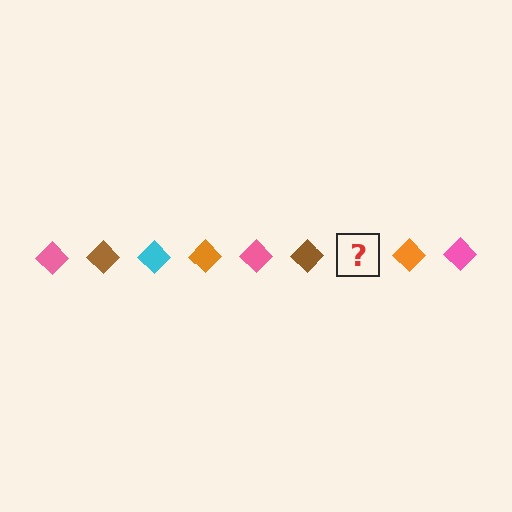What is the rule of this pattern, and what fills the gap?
The rule is that the pattern cycles through pink, brown, cyan, orange diamonds. The gap should be filled with a cyan diamond.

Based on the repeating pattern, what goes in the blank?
The blank should be a cyan diamond.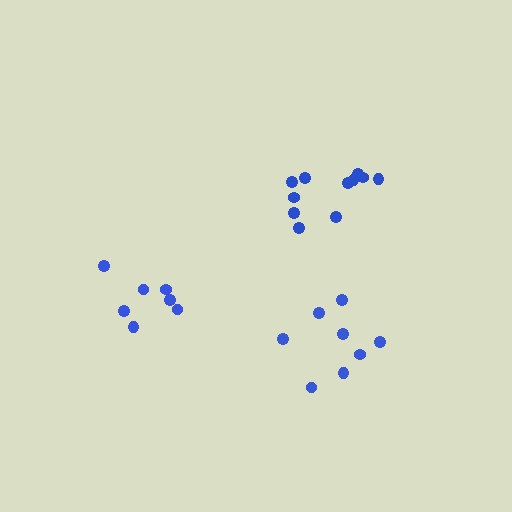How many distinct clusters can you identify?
There are 3 distinct clusters.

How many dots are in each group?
Group 1: 7 dots, Group 2: 8 dots, Group 3: 12 dots (27 total).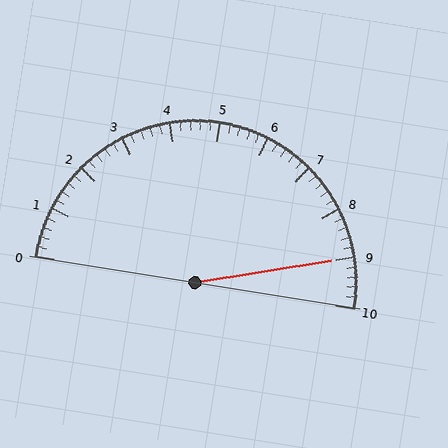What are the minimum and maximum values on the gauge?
The gauge ranges from 0 to 10.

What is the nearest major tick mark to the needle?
The nearest major tick mark is 9.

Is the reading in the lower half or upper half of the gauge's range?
The reading is in the upper half of the range (0 to 10).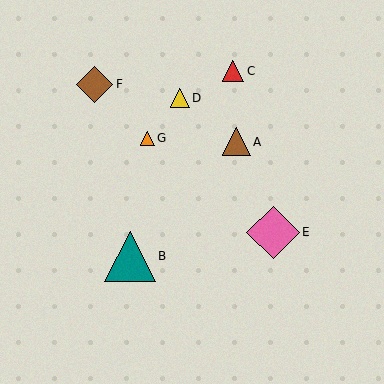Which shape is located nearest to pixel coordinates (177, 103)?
The yellow triangle (labeled D) at (180, 98) is nearest to that location.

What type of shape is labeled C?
Shape C is a red triangle.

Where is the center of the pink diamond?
The center of the pink diamond is at (273, 232).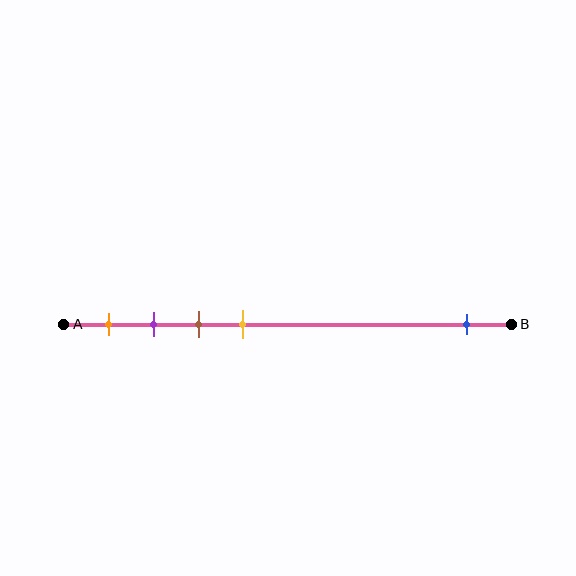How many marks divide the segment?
There are 5 marks dividing the segment.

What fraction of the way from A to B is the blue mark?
The blue mark is approximately 90% (0.9) of the way from A to B.